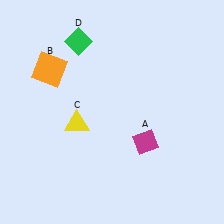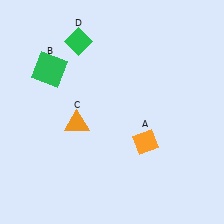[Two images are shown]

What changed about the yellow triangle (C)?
In Image 1, C is yellow. In Image 2, it changed to orange.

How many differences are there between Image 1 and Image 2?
There are 3 differences between the two images.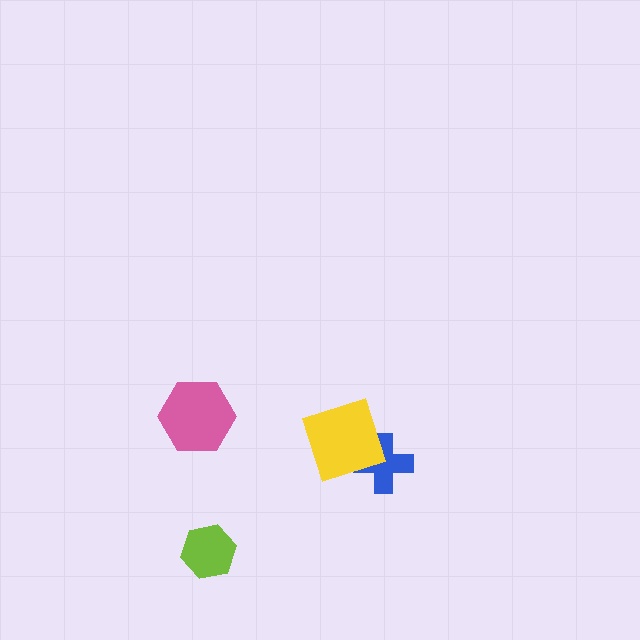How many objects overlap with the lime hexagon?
0 objects overlap with the lime hexagon.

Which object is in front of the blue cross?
The yellow diamond is in front of the blue cross.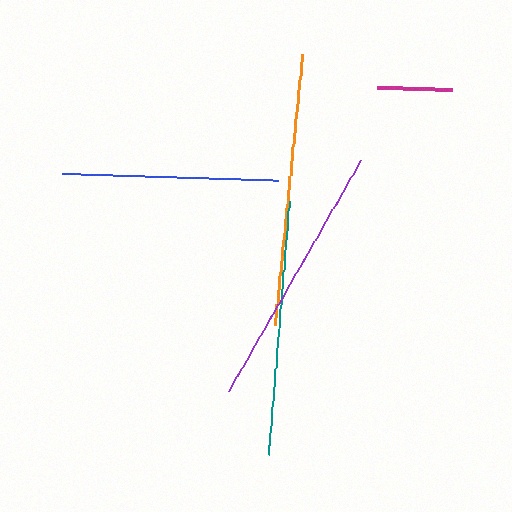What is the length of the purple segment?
The purple segment is approximately 267 pixels long.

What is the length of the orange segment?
The orange segment is approximately 272 pixels long.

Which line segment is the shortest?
The magenta line is the shortest at approximately 75 pixels.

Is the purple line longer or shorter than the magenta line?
The purple line is longer than the magenta line.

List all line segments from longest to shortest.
From longest to shortest: orange, purple, teal, blue, magenta.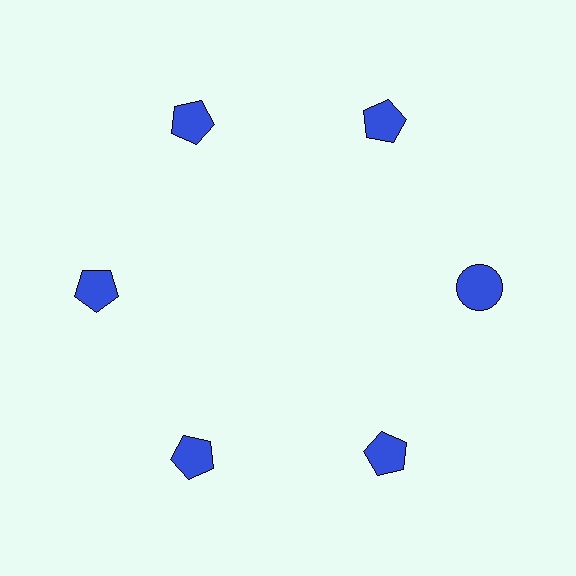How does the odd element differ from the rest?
It has a different shape: circle instead of pentagon.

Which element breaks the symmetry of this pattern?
The blue circle at roughly the 3 o'clock position breaks the symmetry. All other shapes are blue pentagons.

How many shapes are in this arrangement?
There are 6 shapes arranged in a ring pattern.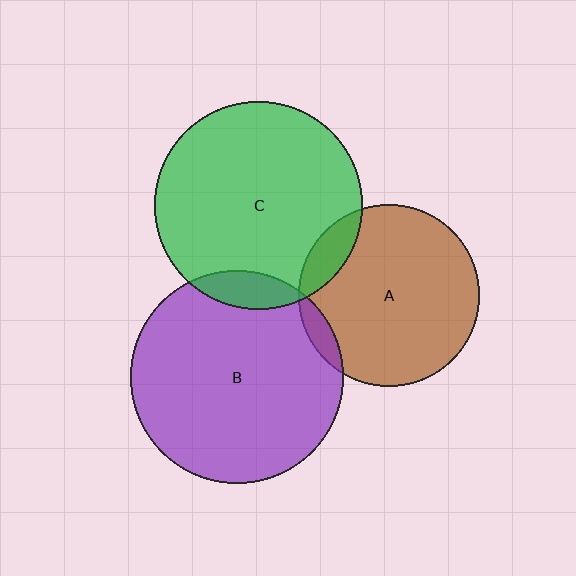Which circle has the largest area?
Circle B (purple).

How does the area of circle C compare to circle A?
Approximately 1.3 times.